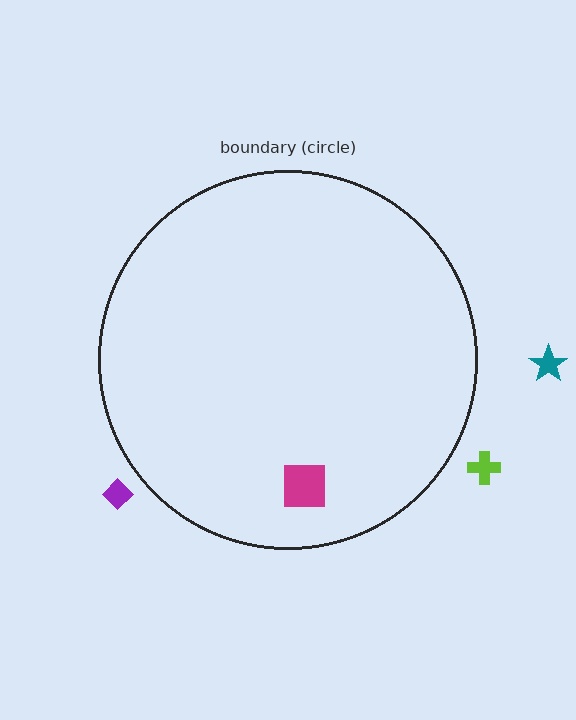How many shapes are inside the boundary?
1 inside, 3 outside.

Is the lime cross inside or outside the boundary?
Outside.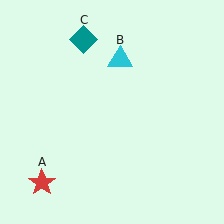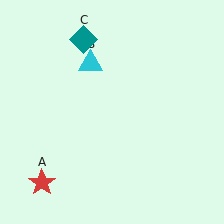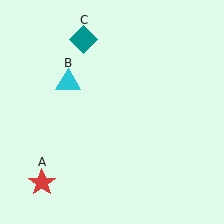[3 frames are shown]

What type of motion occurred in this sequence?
The cyan triangle (object B) rotated counterclockwise around the center of the scene.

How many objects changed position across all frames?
1 object changed position: cyan triangle (object B).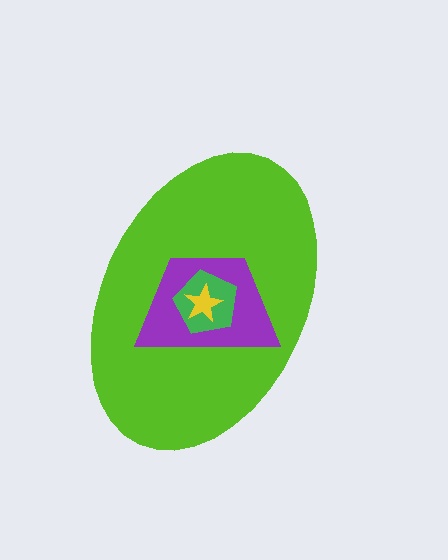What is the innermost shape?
The yellow star.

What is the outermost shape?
The lime ellipse.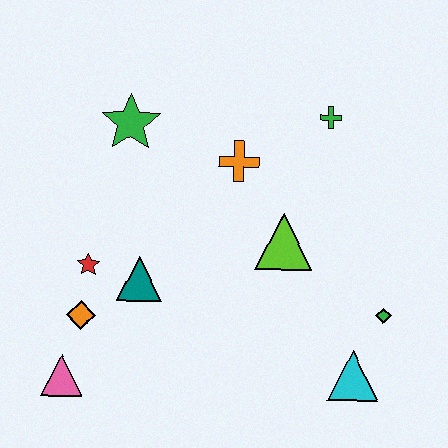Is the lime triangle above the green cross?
No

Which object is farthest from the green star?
The cyan triangle is farthest from the green star.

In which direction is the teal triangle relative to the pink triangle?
The teal triangle is above the pink triangle.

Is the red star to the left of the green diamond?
Yes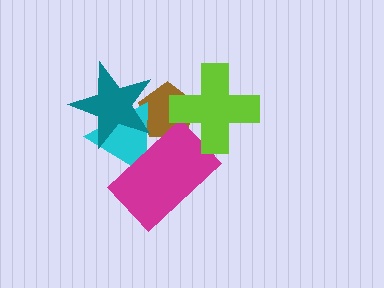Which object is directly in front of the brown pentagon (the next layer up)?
The cyan triangle is directly in front of the brown pentagon.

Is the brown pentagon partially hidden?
Yes, it is partially covered by another shape.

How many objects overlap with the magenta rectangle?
3 objects overlap with the magenta rectangle.